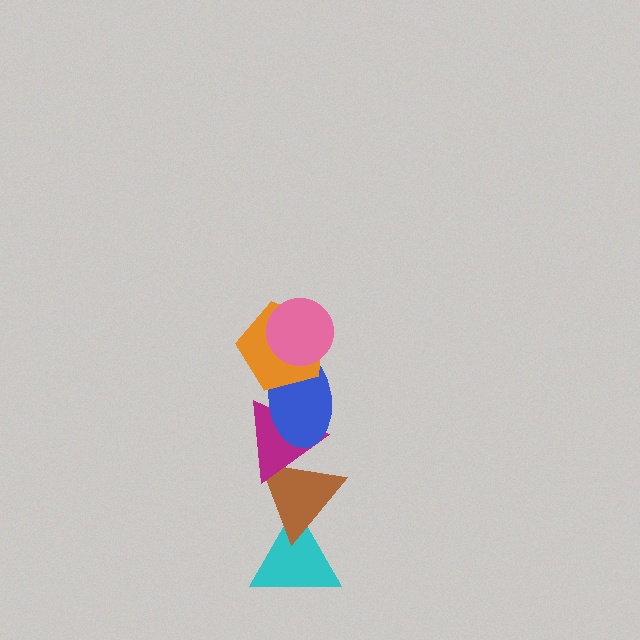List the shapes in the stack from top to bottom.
From top to bottom: the pink circle, the orange pentagon, the blue ellipse, the magenta triangle, the brown triangle, the cyan triangle.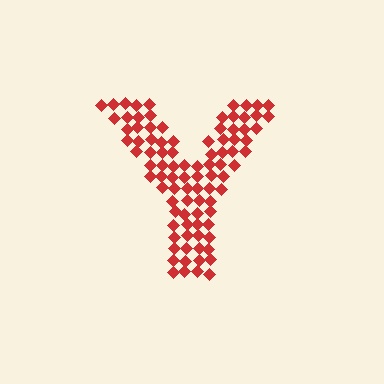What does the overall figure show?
The overall figure shows the letter Y.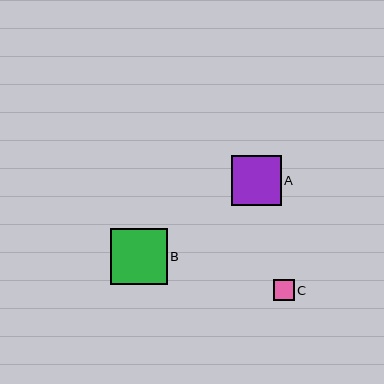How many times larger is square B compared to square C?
Square B is approximately 2.7 times the size of square C.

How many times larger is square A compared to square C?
Square A is approximately 2.4 times the size of square C.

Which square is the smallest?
Square C is the smallest with a size of approximately 21 pixels.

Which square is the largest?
Square B is the largest with a size of approximately 57 pixels.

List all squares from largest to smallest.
From largest to smallest: B, A, C.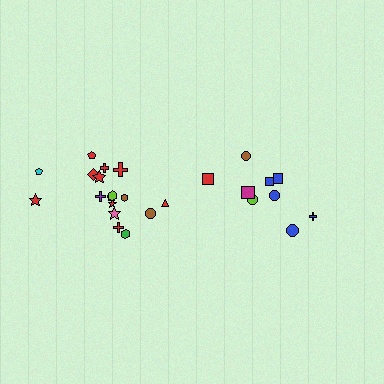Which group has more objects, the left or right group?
The left group.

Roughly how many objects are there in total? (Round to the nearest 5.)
Roughly 25 objects in total.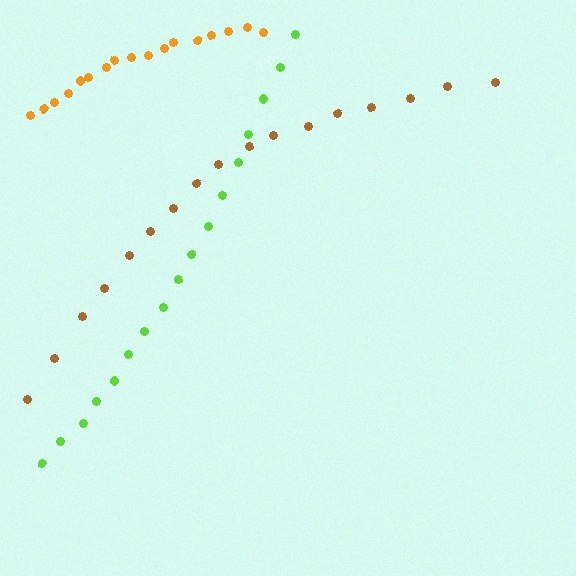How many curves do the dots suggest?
There are 3 distinct paths.